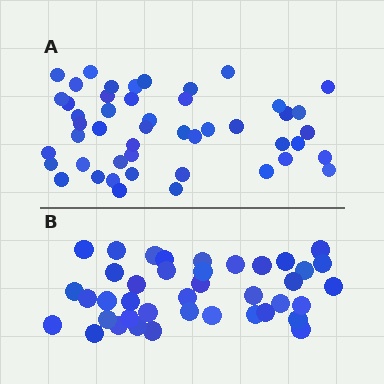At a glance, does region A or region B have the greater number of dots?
Region A (the top region) has more dots.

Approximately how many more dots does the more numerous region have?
Region A has roughly 8 or so more dots than region B.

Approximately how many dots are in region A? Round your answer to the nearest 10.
About 50 dots. (The exact count is 48, which rounds to 50.)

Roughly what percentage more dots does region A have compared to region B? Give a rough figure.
About 20% more.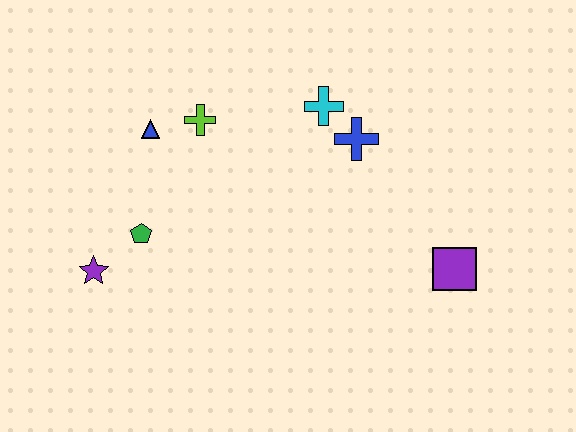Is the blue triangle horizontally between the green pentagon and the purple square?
Yes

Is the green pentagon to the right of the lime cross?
No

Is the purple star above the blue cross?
No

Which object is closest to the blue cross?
The cyan cross is closest to the blue cross.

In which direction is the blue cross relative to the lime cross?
The blue cross is to the right of the lime cross.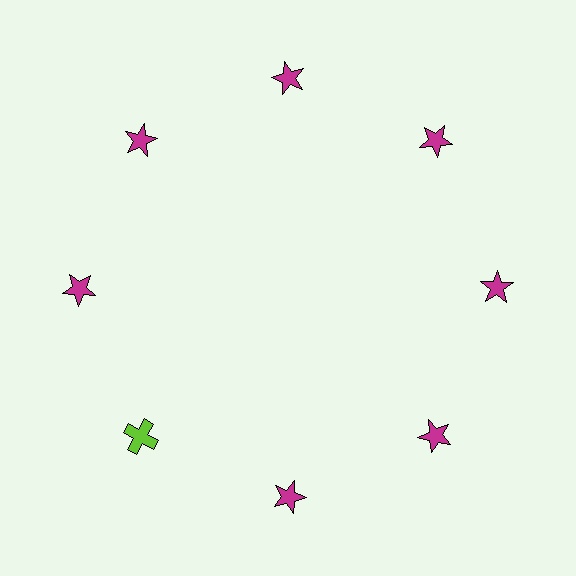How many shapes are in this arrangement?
There are 8 shapes arranged in a ring pattern.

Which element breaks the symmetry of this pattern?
The lime cross at roughly the 8 o'clock position breaks the symmetry. All other shapes are magenta stars.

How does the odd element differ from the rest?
It differs in both color (lime instead of magenta) and shape (cross instead of star).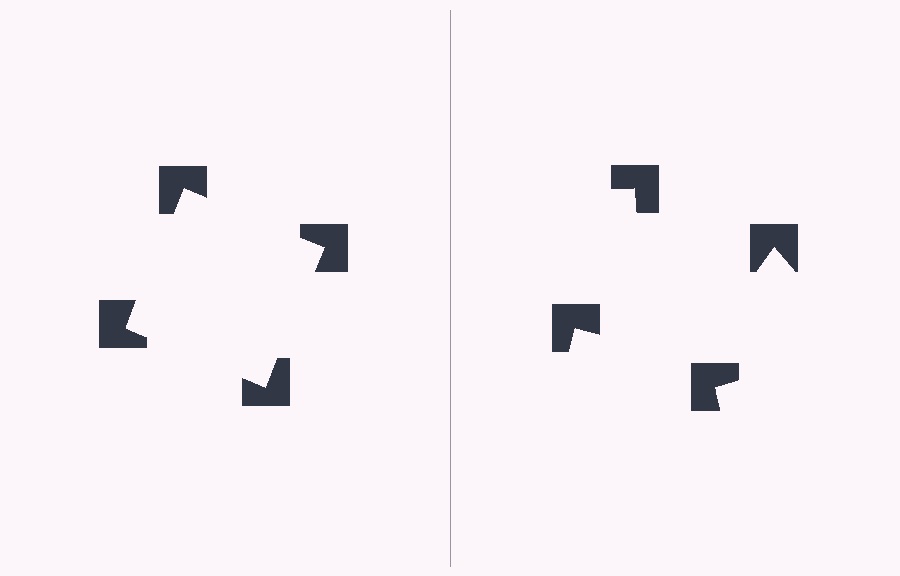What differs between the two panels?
The notched squares are positioned identically on both sides; only the wedge orientations differ. On the left they align to a square; on the right they are misaligned.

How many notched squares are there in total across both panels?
8 — 4 on each side.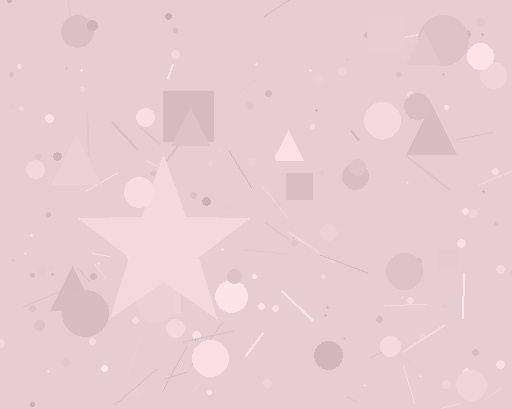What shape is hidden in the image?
A star is hidden in the image.